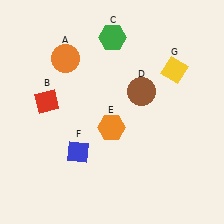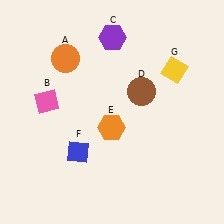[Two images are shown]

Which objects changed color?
B changed from red to pink. C changed from green to purple.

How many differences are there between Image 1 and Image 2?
There are 2 differences between the two images.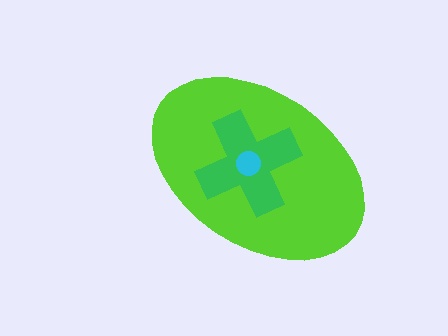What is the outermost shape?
The lime ellipse.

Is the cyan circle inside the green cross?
Yes.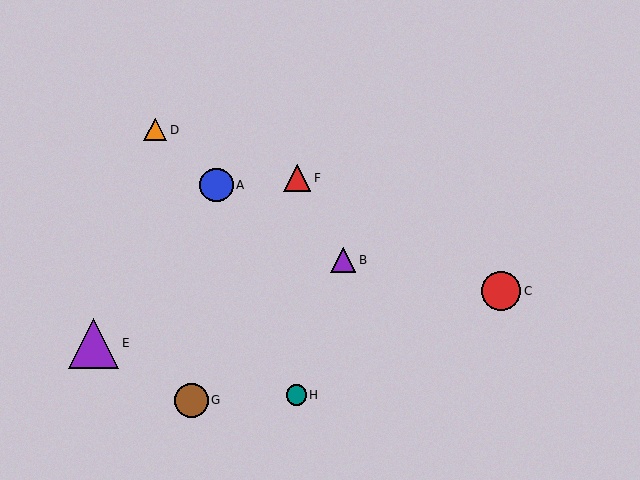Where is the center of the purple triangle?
The center of the purple triangle is at (94, 343).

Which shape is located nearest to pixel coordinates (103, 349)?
The purple triangle (labeled E) at (94, 343) is nearest to that location.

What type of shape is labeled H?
Shape H is a teal circle.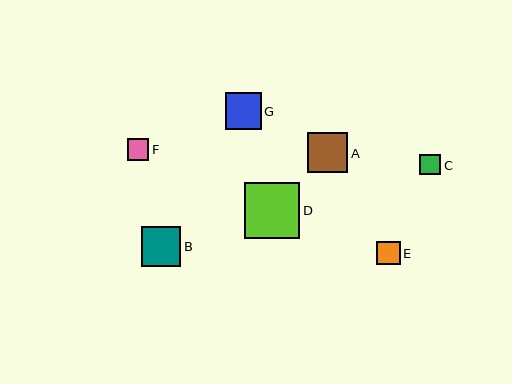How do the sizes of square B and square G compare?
Square B and square G are approximately the same size.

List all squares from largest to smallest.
From largest to smallest: D, A, B, G, E, F, C.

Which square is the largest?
Square D is the largest with a size of approximately 56 pixels.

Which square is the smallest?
Square C is the smallest with a size of approximately 21 pixels.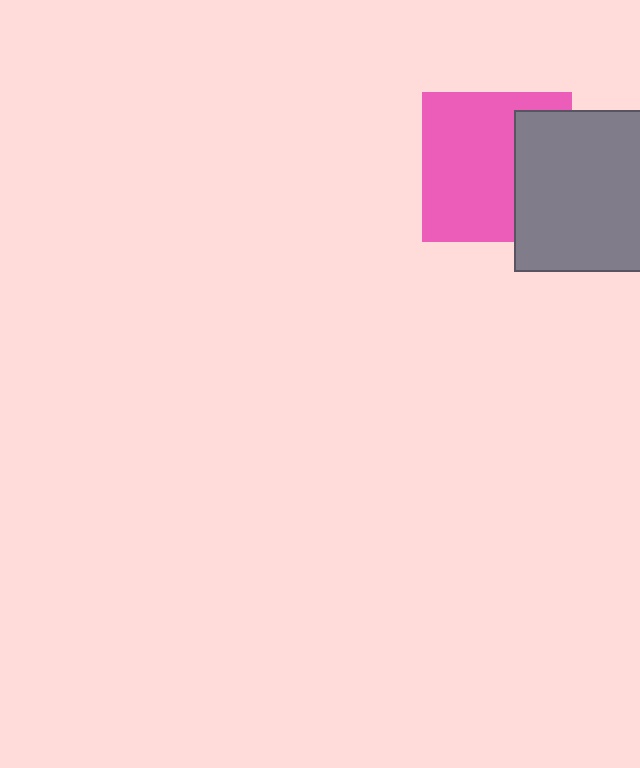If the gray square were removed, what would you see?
You would see the complete pink square.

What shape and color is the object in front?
The object in front is a gray square.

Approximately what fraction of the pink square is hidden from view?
Roughly 34% of the pink square is hidden behind the gray square.